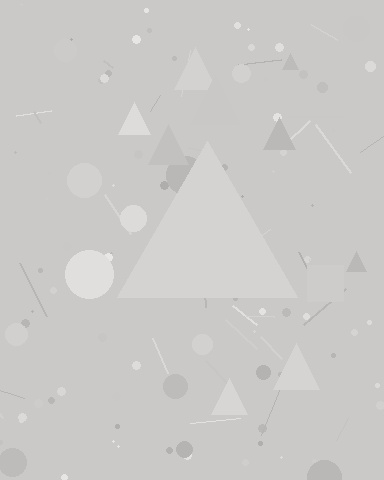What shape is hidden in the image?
A triangle is hidden in the image.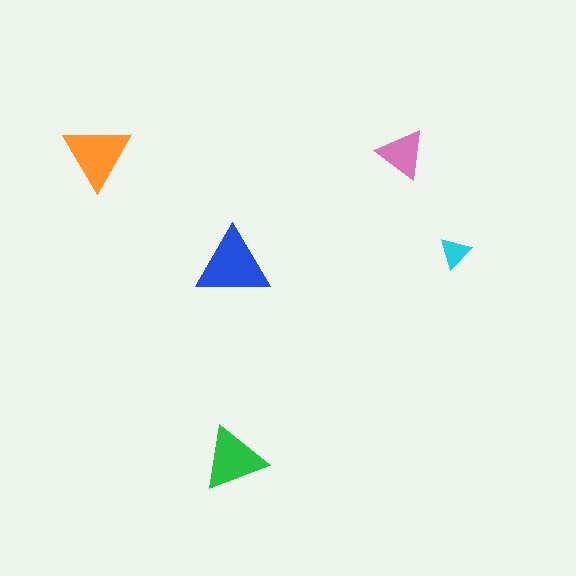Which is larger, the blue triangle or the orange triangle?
The blue one.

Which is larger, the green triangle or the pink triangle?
The green one.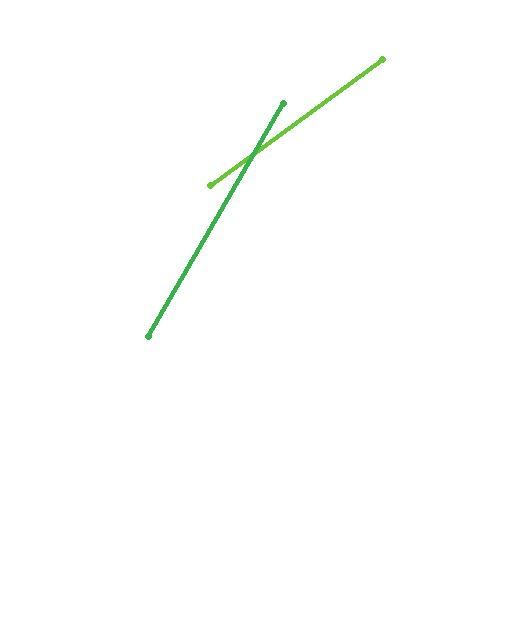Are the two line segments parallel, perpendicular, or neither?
Neither parallel nor perpendicular — they differ by about 24°.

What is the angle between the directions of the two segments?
Approximately 24 degrees.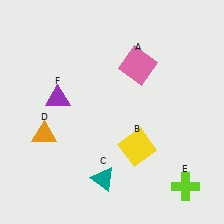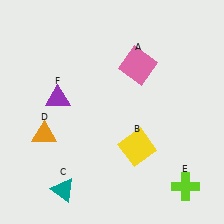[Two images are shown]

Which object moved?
The teal triangle (C) moved left.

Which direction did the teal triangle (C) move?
The teal triangle (C) moved left.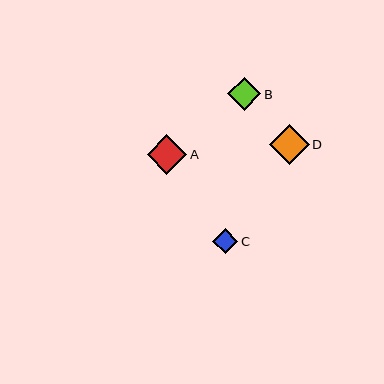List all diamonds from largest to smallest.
From largest to smallest: D, A, B, C.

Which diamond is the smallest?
Diamond C is the smallest with a size of approximately 25 pixels.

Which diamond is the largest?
Diamond D is the largest with a size of approximately 39 pixels.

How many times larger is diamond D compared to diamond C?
Diamond D is approximately 1.6 times the size of diamond C.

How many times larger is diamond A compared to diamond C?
Diamond A is approximately 1.6 times the size of diamond C.